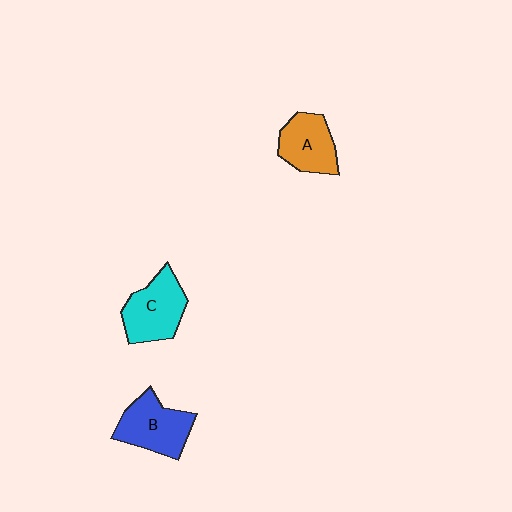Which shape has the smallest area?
Shape A (orange).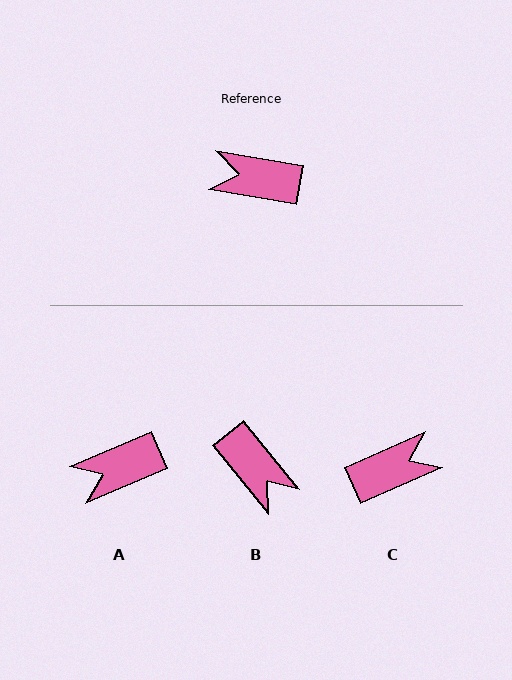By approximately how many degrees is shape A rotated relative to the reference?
Approximately 32 degrees counter-clockwise.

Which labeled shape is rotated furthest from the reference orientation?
C, about 147 degrees away.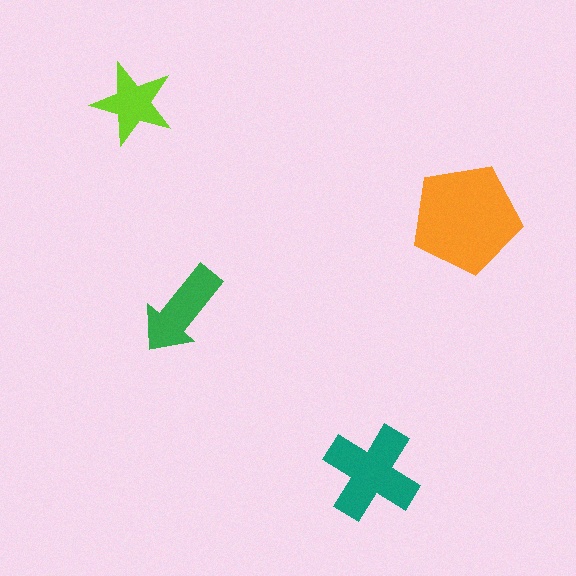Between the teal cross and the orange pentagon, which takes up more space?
The orange pentagon.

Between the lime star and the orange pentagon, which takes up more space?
The orange pentagon.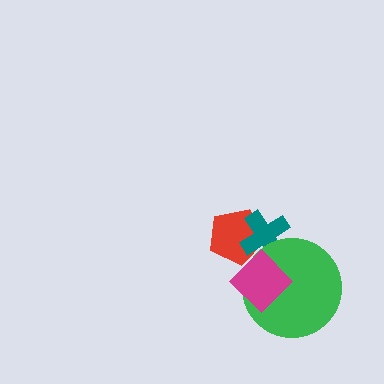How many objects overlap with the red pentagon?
2 objects overlap with the red pentagon.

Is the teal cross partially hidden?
Yes, it is partially covered by another shape.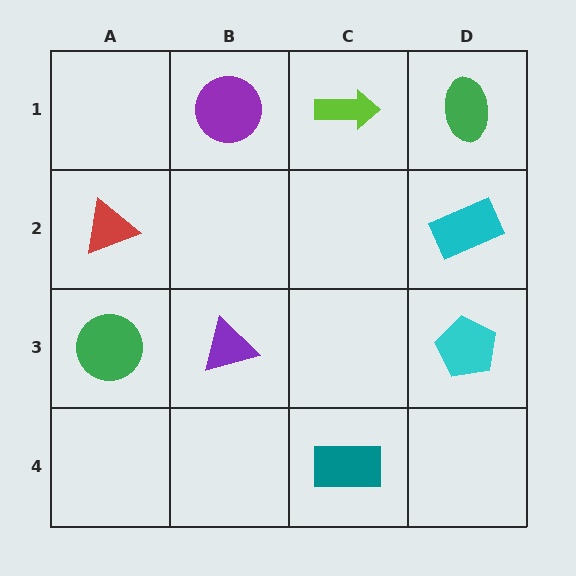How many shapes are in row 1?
3 shapes.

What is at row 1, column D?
A green ellipse.